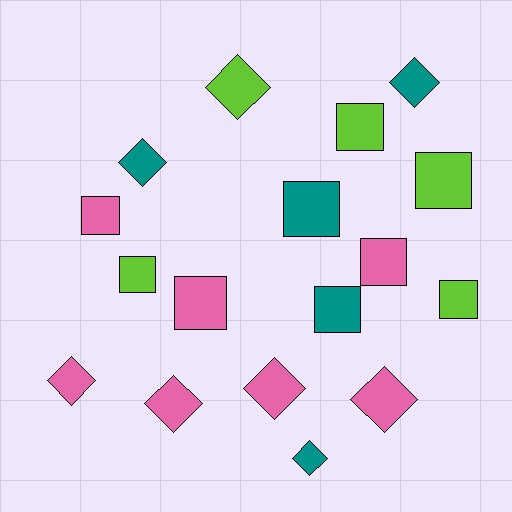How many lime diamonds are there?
There is 1 lime diamond.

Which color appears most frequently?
Pink, with 7 objects.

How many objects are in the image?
There are 17 objects.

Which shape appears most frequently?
Square, with 9 objects.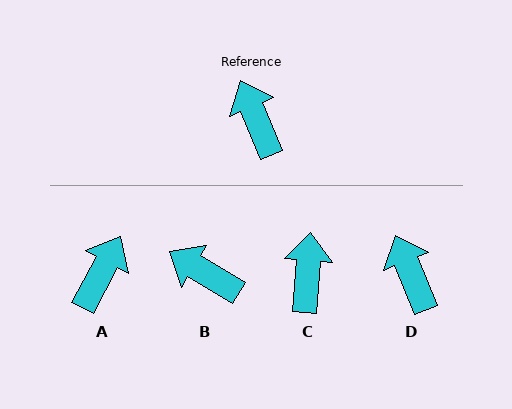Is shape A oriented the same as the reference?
No, it is off by about 51 degrees.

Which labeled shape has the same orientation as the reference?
D.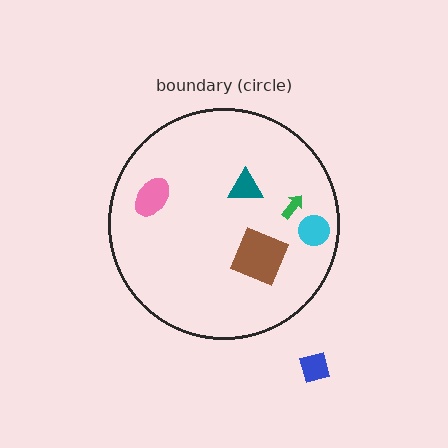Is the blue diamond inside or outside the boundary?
Outside.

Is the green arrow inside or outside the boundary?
Inside.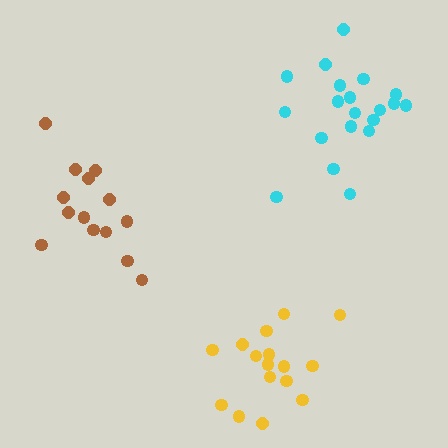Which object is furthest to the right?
The cyan cluster is rightmost.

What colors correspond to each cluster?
The clusters are colored: brown, yellow, cyan.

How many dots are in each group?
Group 1: 14 dots, Group 2: 16 dots, Group 3: 20 dots (50 total).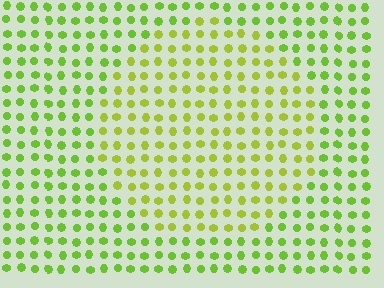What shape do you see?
I see a circle.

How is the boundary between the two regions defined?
The boundary is defined purely by a slight shift in hue (about 23 degrees). Spacing, size, and orientation are identical on both sides.